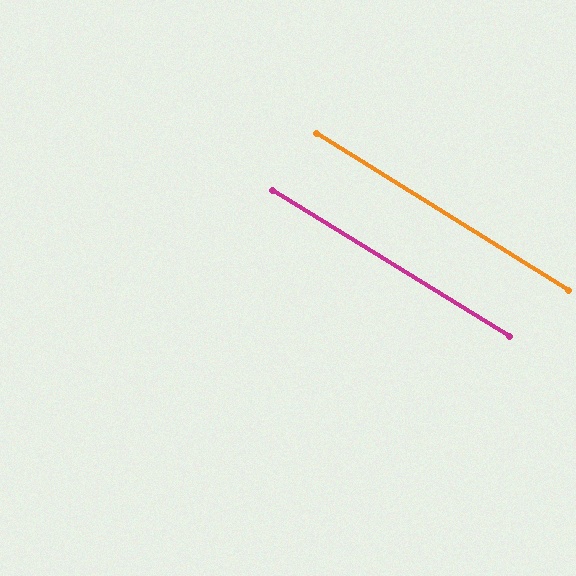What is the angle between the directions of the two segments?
Approximately 0 degrees.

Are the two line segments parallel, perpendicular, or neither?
Parallel — their directions differ by only 0.3°.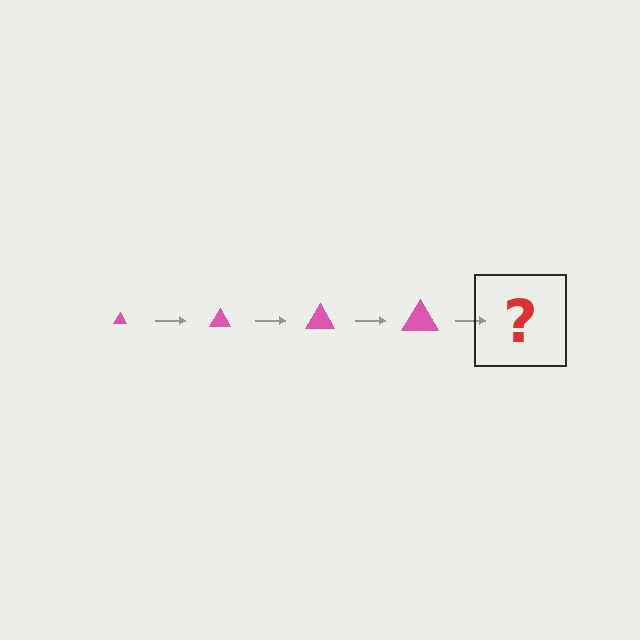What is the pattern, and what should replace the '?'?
The pattern is that the triangle gets progressively larger each step. The '?' should be a pink triangle, larger than the previous one.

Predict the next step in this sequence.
The next step is a pink triangle, larger than the previous one.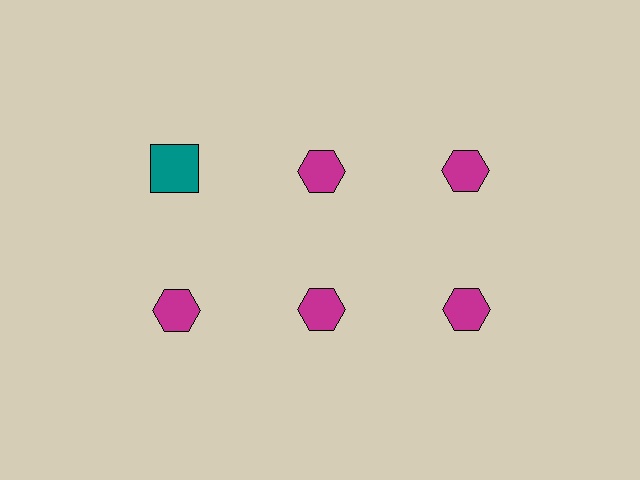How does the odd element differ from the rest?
It differs in both color (teal instead of magenta) and shape (square instead of hexagon).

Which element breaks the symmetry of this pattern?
The teal square in the top row, leftmost column breaks the symmetry. All other shapes are magenta hexagons.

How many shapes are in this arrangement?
There are 6 shapes arranged in a grid pattern.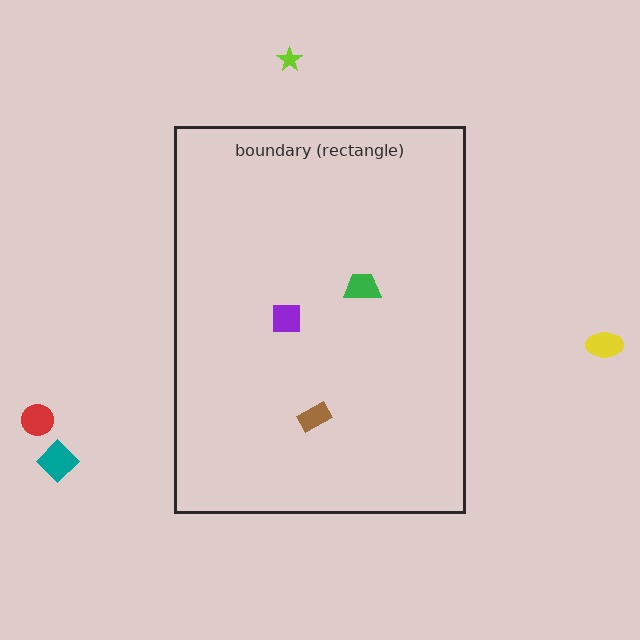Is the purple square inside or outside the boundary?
Inside.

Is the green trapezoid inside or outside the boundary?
Inside.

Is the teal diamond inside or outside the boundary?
Outside.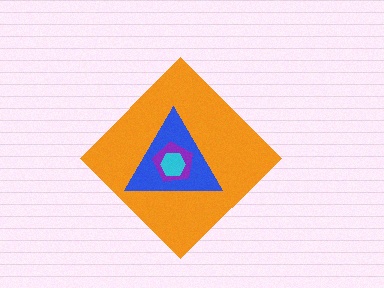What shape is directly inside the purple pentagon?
The cyan hexagon.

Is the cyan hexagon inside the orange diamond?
Yes.